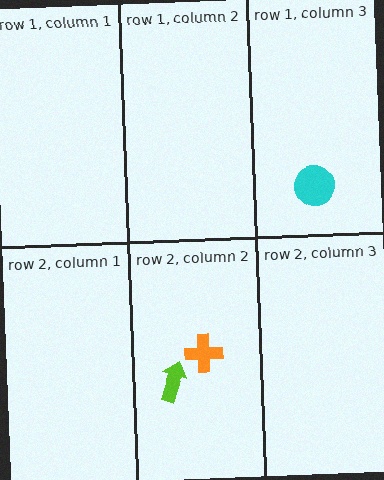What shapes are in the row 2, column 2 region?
The orange cross, the lime arrow.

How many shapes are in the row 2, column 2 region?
2.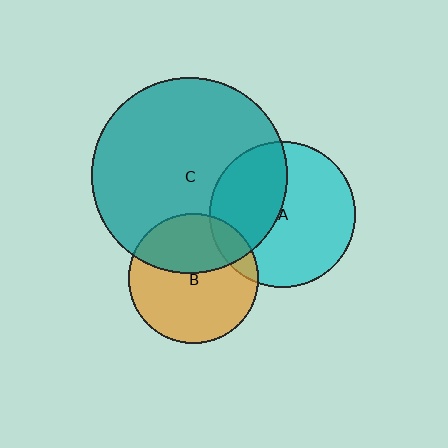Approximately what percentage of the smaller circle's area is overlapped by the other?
Approximately 10%.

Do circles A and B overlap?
Yes.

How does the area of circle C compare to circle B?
Approximately 2.3 times.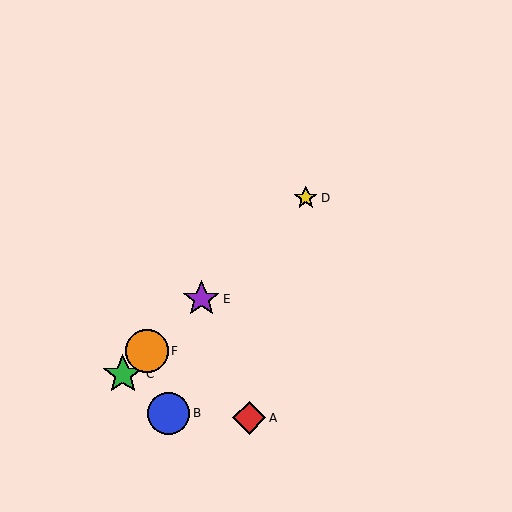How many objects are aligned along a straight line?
4 objects (C, D, E, F) are aligned along a straight line.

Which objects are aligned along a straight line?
Objects C, D, E, F are aligned along a straight line.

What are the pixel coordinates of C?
Object C is at (123, 374).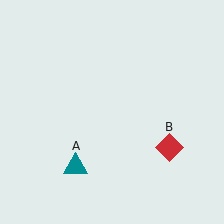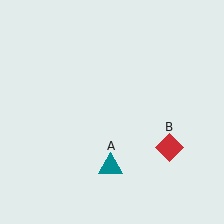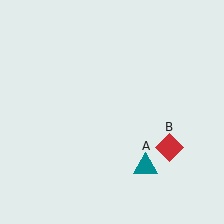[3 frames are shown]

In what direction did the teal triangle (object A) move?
The teal triangle (object A) moved right.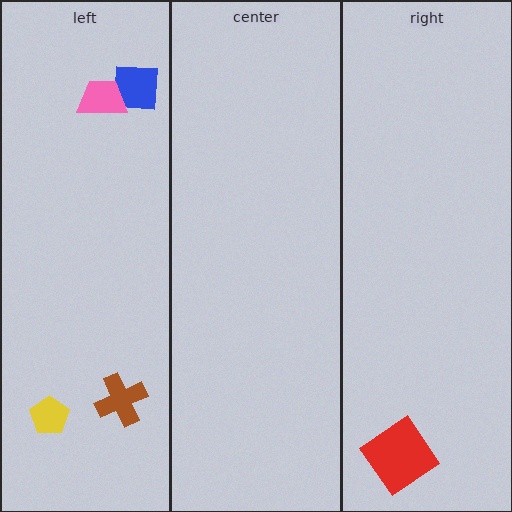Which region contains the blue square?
The left region.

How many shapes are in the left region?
4.